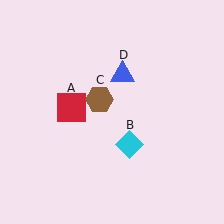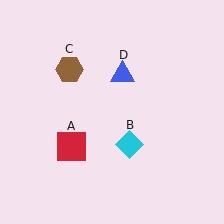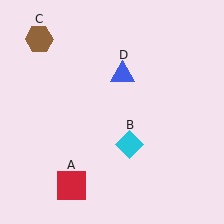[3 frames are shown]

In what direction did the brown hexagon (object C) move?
The brown hexagon (object C) moved up and to the left.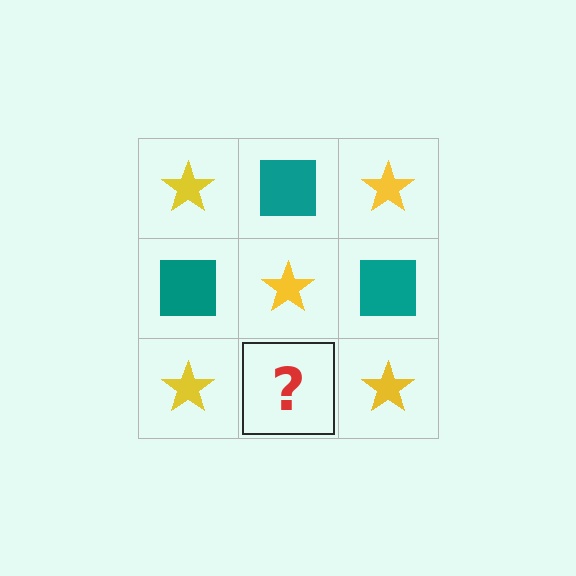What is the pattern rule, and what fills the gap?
The rule is that it alternates yellow star and teal square in a checkerboard pattern. The gap should be filled with a teal square.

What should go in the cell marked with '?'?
The missing cell should contain a teal square.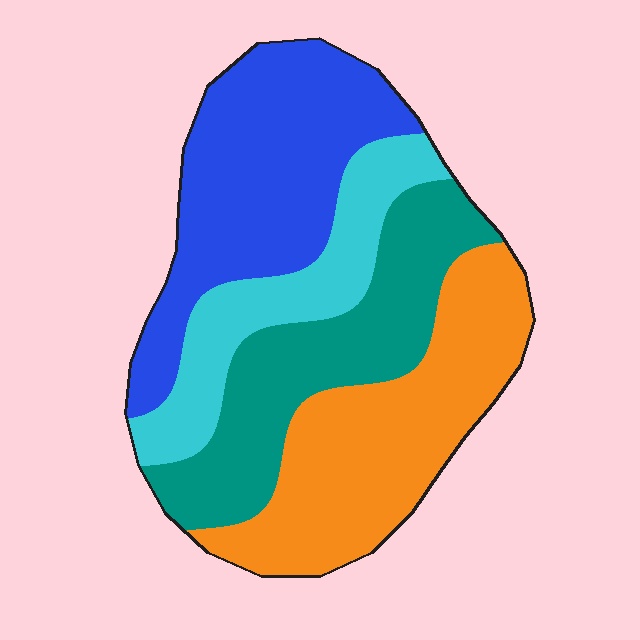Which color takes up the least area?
Cyan, at roughly 15%.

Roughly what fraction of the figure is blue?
Blue takes up between a quarter and a half of the figure.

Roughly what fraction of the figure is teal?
Teal covers 24% of the figure.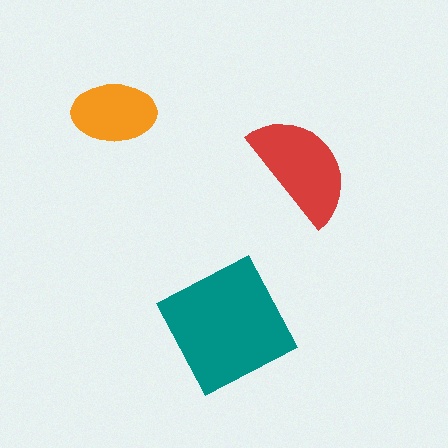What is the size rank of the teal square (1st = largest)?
1st.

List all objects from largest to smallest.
The teal square, the red semicircle, the orange ellipse.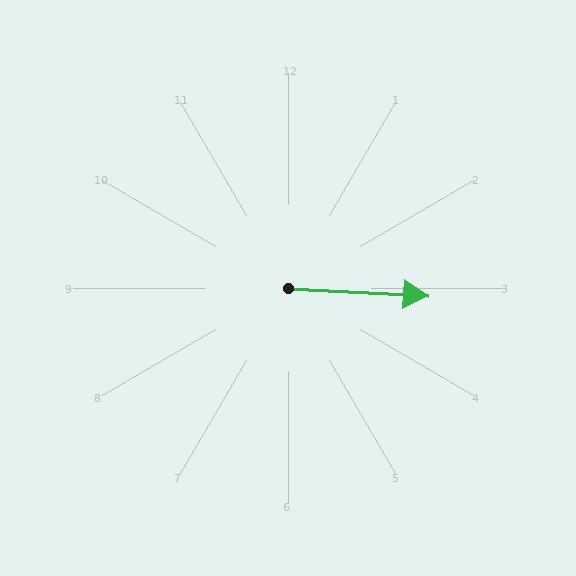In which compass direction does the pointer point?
East.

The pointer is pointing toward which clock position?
Roughly 3 o'clock.